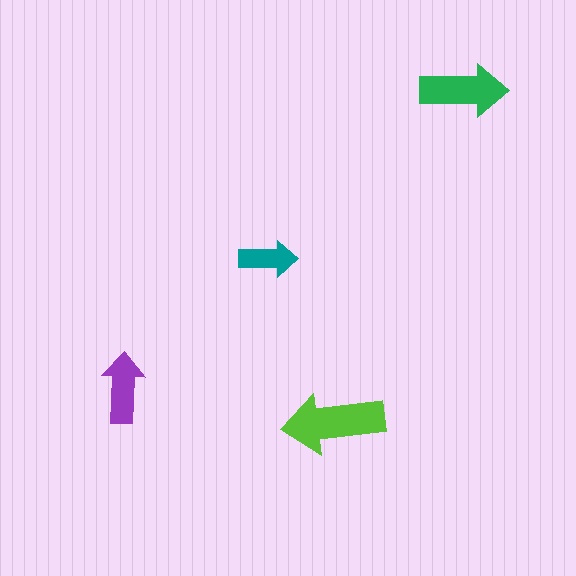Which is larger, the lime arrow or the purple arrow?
The lime one.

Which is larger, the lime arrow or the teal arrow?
The lime one.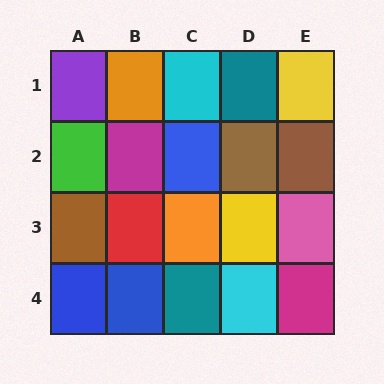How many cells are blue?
3 cells are blue.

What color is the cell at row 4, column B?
Blue.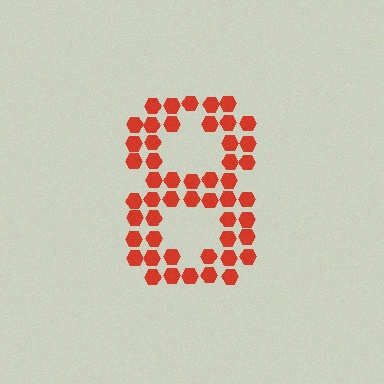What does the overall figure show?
The overall figure shows the digit 8.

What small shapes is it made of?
It is made of small hexagons.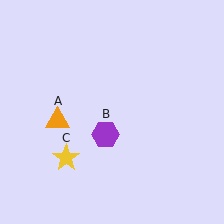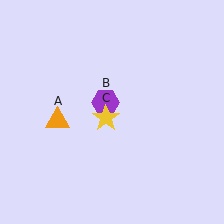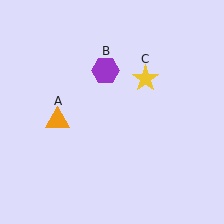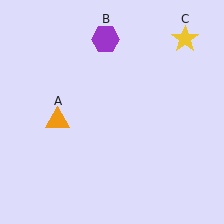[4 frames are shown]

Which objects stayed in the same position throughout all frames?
Orange triangle (object A) remained stationary.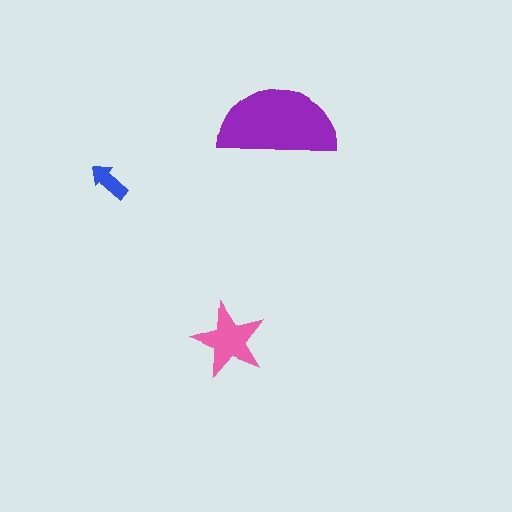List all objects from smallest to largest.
The blue arrow, the pink star, the purple semicircle.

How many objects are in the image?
There are 3 objects in the image.